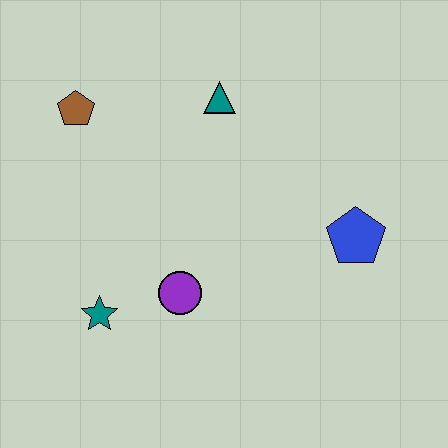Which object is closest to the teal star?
The purple circle is closest to the teal star.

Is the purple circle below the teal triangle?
Yes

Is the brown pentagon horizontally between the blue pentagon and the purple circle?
No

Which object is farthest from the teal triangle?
The teal star is farthest from the teal triangle.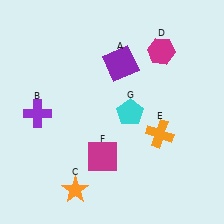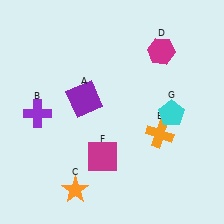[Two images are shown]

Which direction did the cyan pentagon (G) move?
The cyan pentagon (G) moved right.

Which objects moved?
The objects that moved are: the purple square (A), the cyan pentagon (G).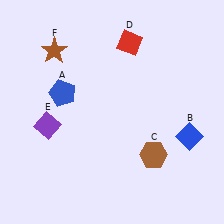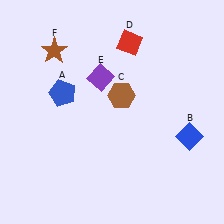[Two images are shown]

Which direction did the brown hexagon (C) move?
The brown hexagon (C) moved up.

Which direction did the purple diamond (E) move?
The purple diamond (E) moved right.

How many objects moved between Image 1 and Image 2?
2 objects moved between the two images.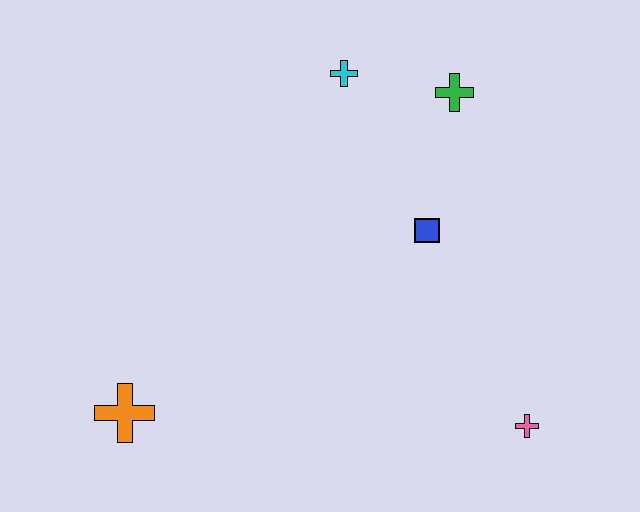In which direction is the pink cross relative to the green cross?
The pink cross is below the green cross.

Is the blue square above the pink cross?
Yes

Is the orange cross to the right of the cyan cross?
No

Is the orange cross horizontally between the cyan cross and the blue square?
No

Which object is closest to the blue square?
The green cross is closest to the blue square.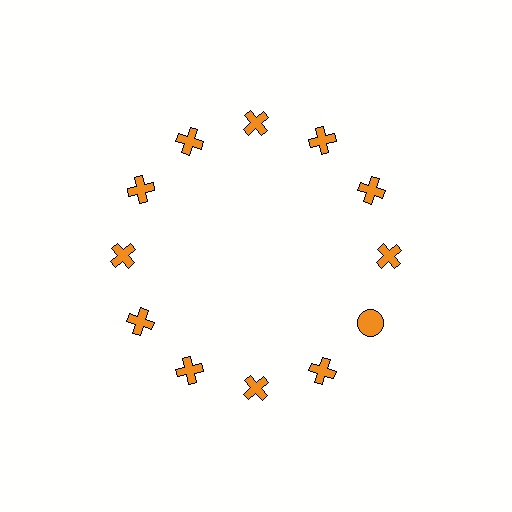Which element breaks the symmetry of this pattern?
The orange circle at roughly the 4 o'clock position breaks the symmetry. All other shapes are orange crosses.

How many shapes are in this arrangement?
There are 12 shapes arranged in a ring pattern.